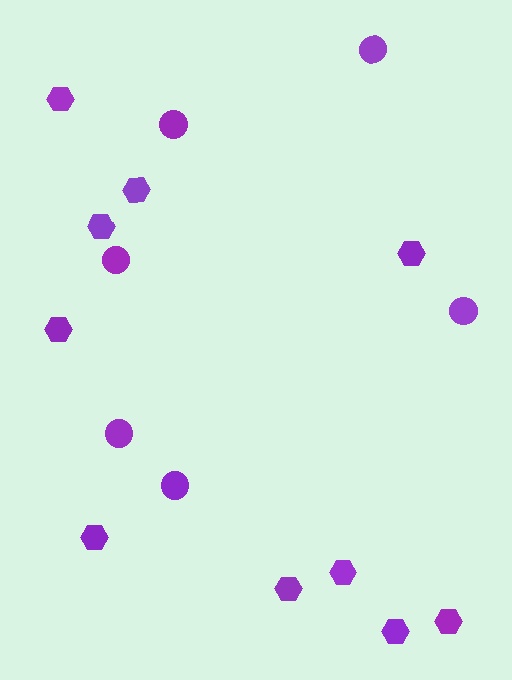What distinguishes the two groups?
There are 2 groups: one group of circles (6) and one group of hexagons (10).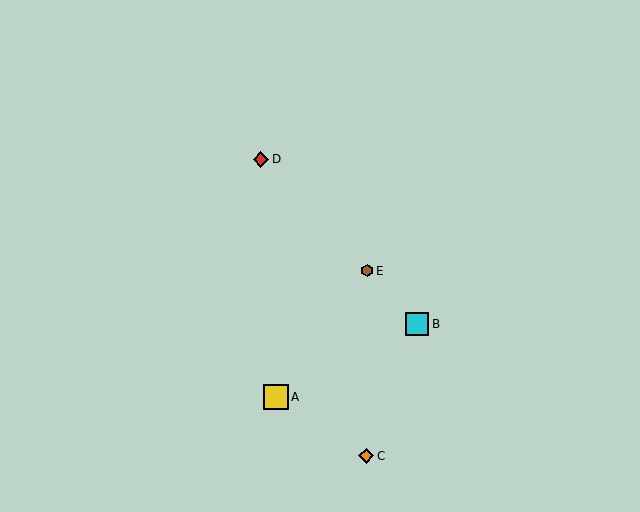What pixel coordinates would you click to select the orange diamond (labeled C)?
Click at (366, 456) to select the orange diamond C.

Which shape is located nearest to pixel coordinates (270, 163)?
The red diamond (labeled D) at (261, 159) is nearest to that location.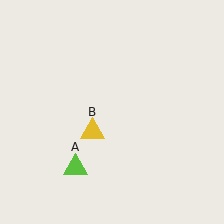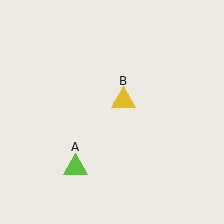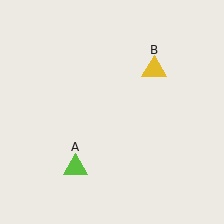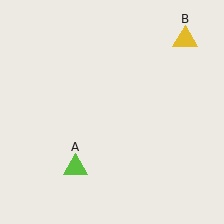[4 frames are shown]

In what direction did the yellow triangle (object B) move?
The yellow triangle (object B) moved up and to the right.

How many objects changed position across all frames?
1 object changed position: yellow triangle (object B).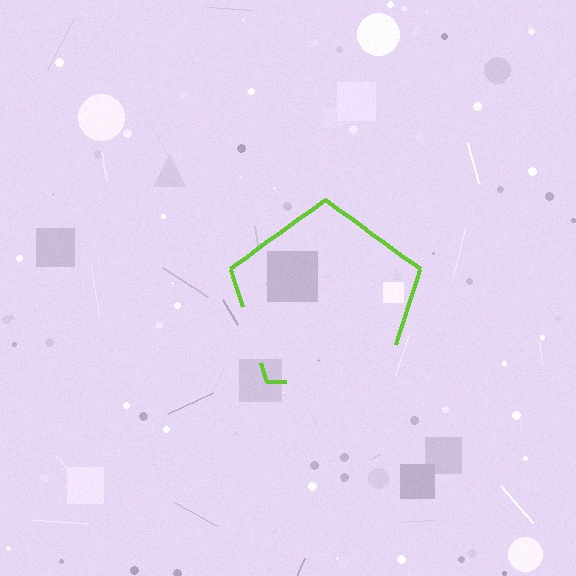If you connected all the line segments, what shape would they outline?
They would outline a pentagon.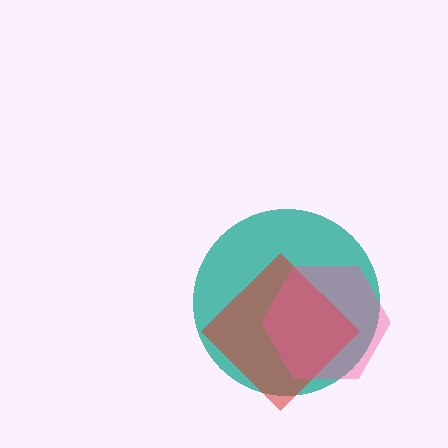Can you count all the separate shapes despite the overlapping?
Yes, there are 3 separate shapes.